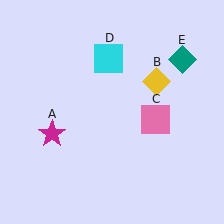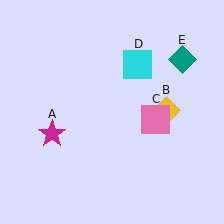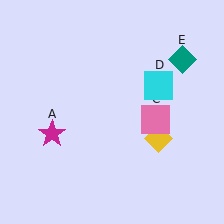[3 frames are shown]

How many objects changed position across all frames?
2 objects changed position: yellow diamond (object B), cyan square (object D).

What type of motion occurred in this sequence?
The yellow diamond (object B), cyan square (object D) rotated clockwise around the center of the scene.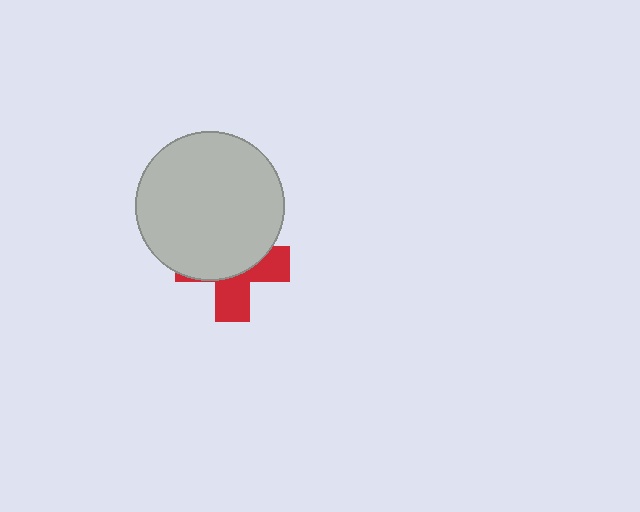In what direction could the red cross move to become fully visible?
The red cross could move down. That would shift it out from behind the light gray circle entirely.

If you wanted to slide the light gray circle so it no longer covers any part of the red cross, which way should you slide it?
Slide it up — that is the most direct way to separate the two shapes.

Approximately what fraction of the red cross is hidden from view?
Roughly 60% of the red cross is hidden behind the light gray circle.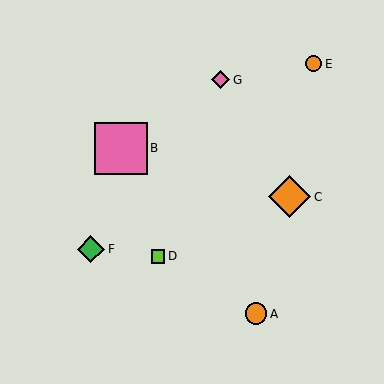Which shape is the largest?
The pink square (labeled B) is the largest.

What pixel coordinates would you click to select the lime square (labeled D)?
Click at (158, 257) to select the lime square D.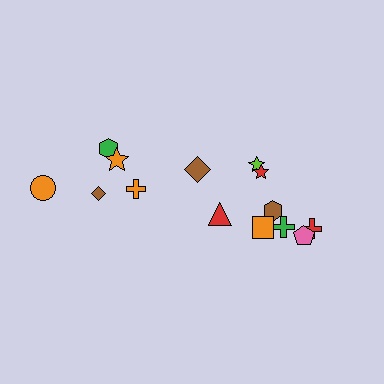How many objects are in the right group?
There are 8 objects.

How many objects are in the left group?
There are 6 objects.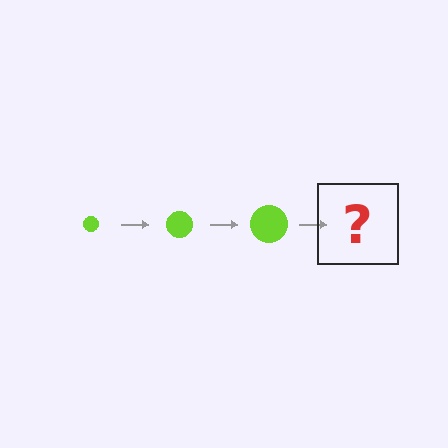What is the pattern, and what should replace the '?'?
The pattern is that the circle gets progressively larger each step. The '?' should be a lime circle, larger than the previous one.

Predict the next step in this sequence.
The next step is a lime circle, larger than the previous one.